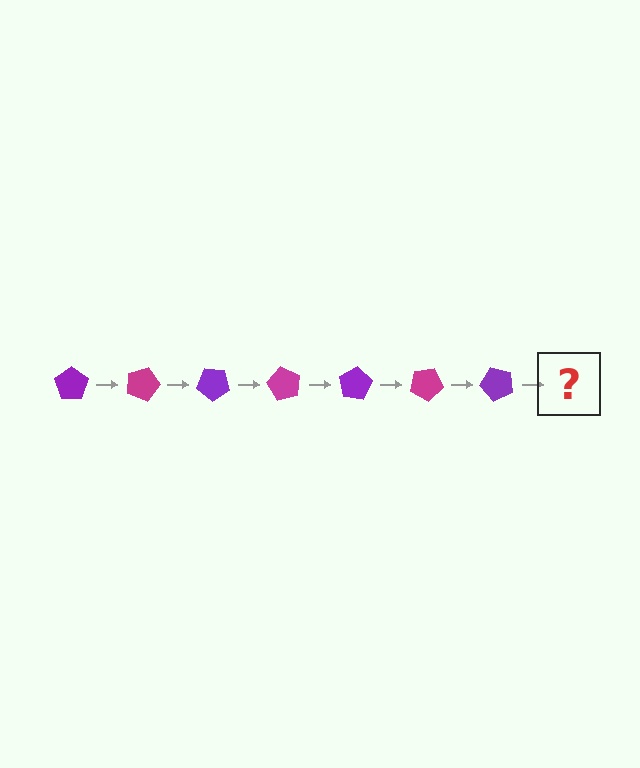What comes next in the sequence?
The next element should be a magenta pentagon, rotated 140 degrees from the start.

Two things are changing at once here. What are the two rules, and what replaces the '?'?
The two rules are that it rotates 20 degrees each step and the color cycles through purple and magenta. The '?' should be a magenta pentagon, rotated 140 degrees from the start.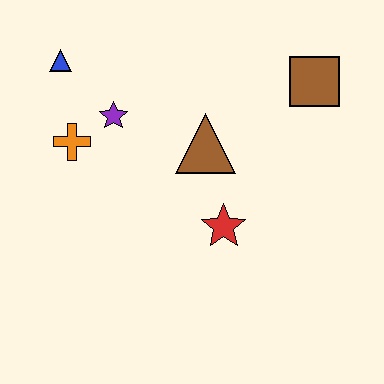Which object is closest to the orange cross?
The purple star is closest to the orange cross.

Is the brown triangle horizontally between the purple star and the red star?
Yes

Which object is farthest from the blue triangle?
The brown square is farthest from the blue triangle.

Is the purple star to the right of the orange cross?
Yes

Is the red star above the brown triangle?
No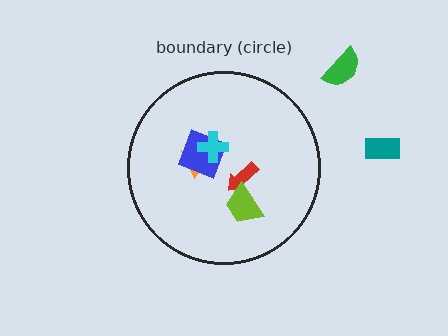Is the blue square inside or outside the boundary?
Inside.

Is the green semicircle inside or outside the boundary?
Outside.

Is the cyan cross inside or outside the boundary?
Inside.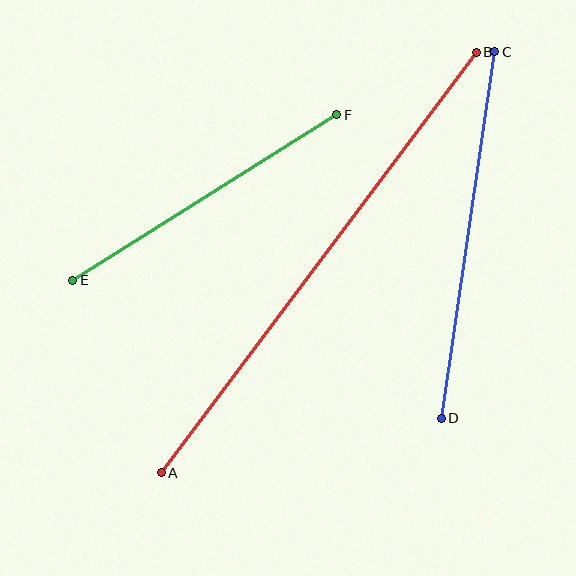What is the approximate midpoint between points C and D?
The midpoint is at approximately (468, 235) pixels.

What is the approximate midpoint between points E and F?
The midpoint is at approximately (205, 197) pixels.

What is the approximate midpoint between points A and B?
The midpoint is at approximately (319, 263) pixels.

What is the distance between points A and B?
The distance is approximately 525 pixels.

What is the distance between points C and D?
The distance is approximately 370 pixels.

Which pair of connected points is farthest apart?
Points A and B are farthest apart.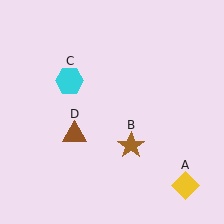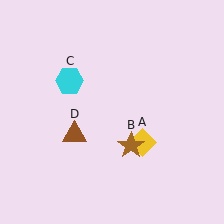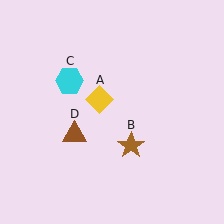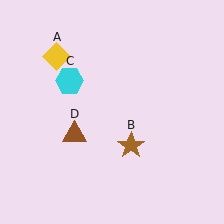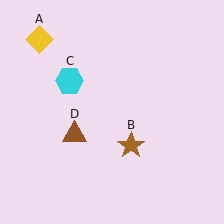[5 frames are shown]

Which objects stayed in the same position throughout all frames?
Brown star (object B) and cyan hexagon (object C) and brown triangle (object D) remained stationary.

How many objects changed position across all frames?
1 object changed position: yellow diamond (object A).